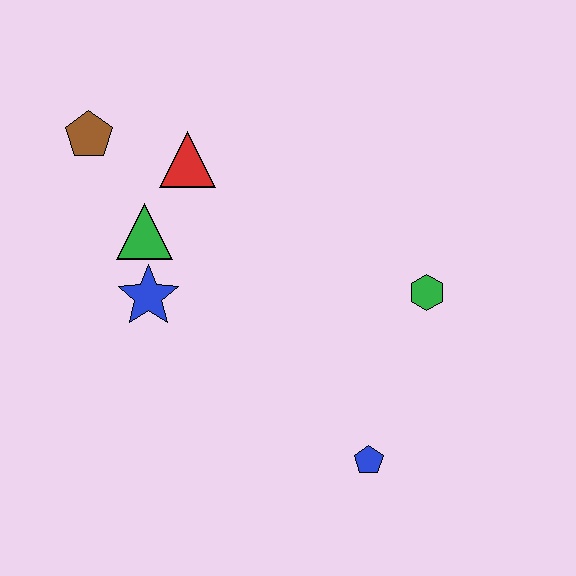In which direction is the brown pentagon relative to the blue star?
The brown pentagon is above the blue star.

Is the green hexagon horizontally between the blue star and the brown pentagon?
No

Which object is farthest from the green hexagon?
The brown pentagon is farthest from the green hexagon.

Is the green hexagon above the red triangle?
No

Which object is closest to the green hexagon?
The blue pentagon is closest to the green hexagon.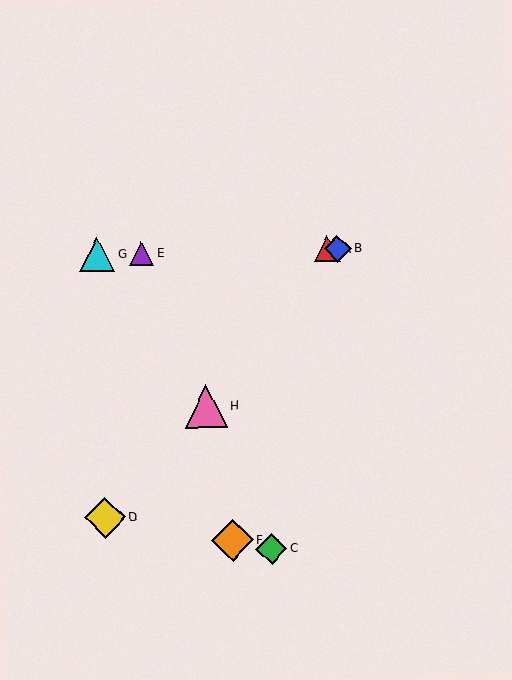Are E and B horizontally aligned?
Yes, both are at y≈253.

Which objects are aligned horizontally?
Objects A, B, E, G are aligned horizontally.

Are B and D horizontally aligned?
No, B is at y≈248 and D is at y≈517.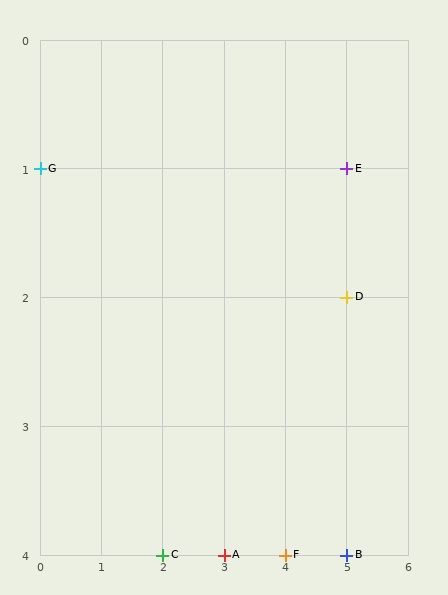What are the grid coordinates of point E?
Point E is at grid coordinates (5, 1).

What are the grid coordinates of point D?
Point D is at grid coordinates (5, 2).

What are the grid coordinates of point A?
Point A is at grid coordinates (3, 4).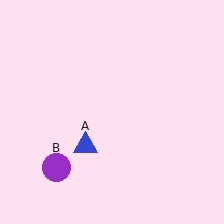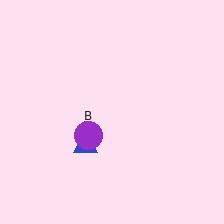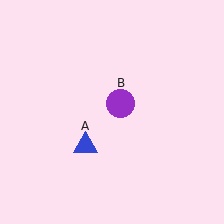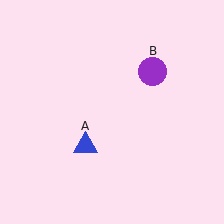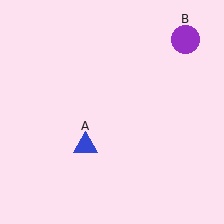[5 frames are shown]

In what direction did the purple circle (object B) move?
The purple circle (object B) moved up and to the right.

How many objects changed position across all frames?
1 object changed position: purple circle (object B).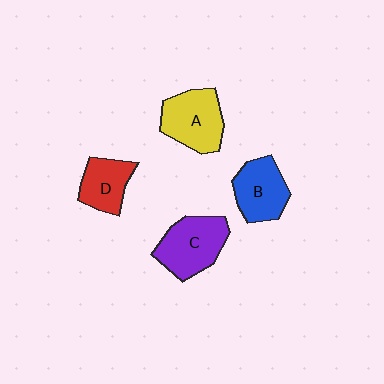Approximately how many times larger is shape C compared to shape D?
Approximately 1.4 times.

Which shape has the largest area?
Shape C (purple).